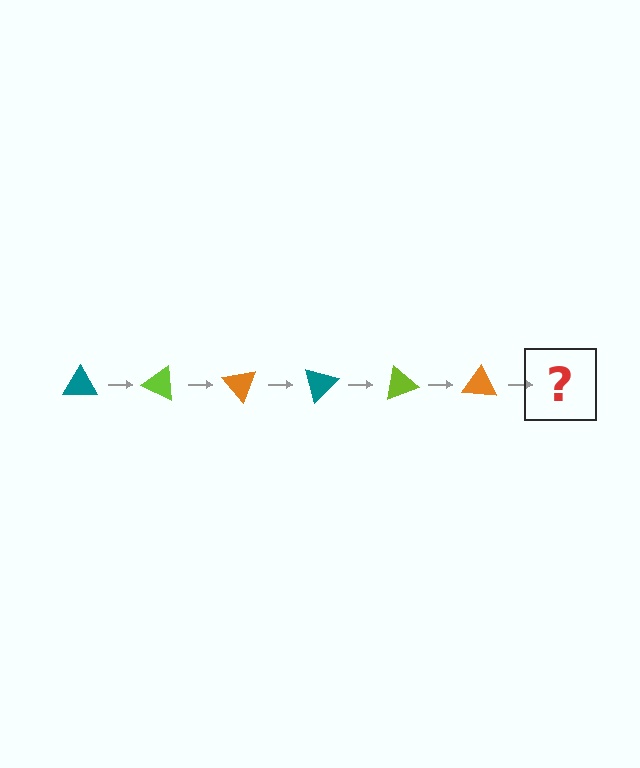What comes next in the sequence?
The next element should be a teal triangle, rotated 150 degrees from the start.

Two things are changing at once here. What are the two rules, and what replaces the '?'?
The two rules are that it rotates 25 degrees each step and the color cycles through teal, lime, and orange. The '?' should be a teal triangle, rotated 150 degrees from the start.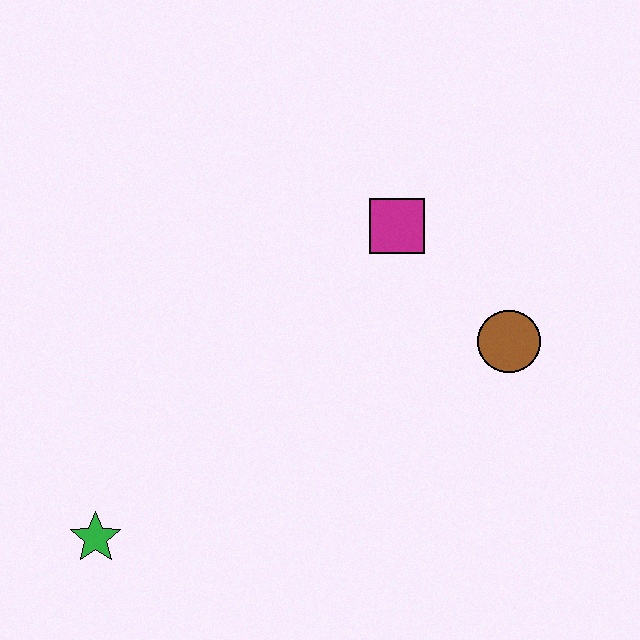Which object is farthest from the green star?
The brown circle is farthest from the green star.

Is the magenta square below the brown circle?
No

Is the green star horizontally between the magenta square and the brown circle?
No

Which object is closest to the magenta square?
The brown circle is closest to the magenta square.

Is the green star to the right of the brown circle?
No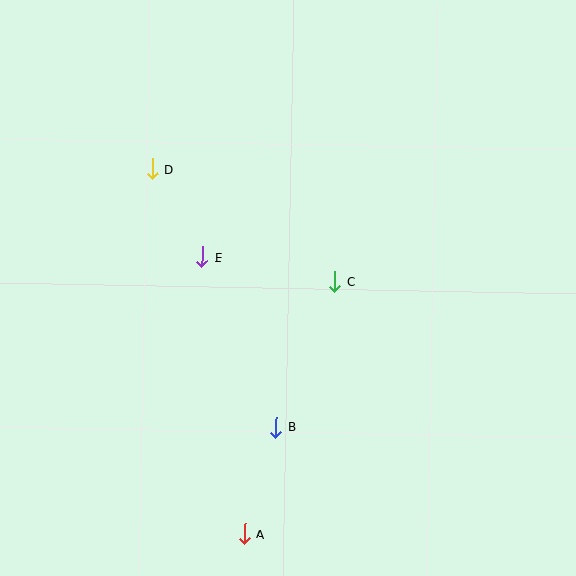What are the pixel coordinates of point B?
Point B is at (276, 427).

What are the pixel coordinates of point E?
Point E is at (202, 257).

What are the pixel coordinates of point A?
Point A is at (245, 534).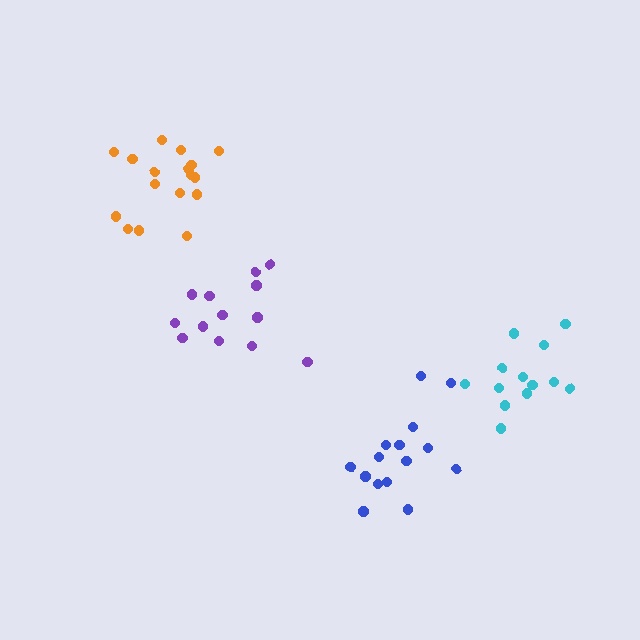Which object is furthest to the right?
The cyan cluster is rightmost.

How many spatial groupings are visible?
There are 4 spatial groupings.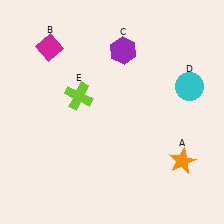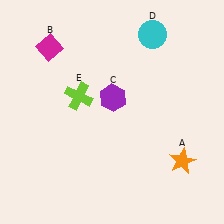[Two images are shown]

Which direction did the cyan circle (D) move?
The cyan circle (D) moved up.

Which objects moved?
The objects that moved are: the purple hexagon (C), the cyan circle (D).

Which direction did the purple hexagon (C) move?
The purple hexagon (C) moved down.